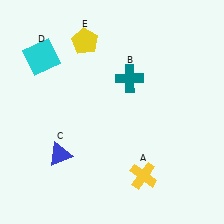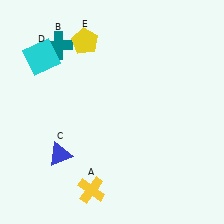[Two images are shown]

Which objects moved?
The objects that moved are: the yellow cross (A), the teal cross (B).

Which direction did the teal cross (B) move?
The teal cross (B) moved left.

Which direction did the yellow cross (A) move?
The yellow cross (A) moved left.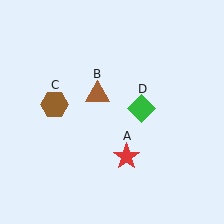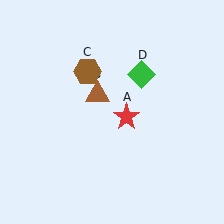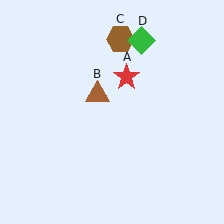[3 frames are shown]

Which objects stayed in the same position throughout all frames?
Brown triangle (object B) remained stationary.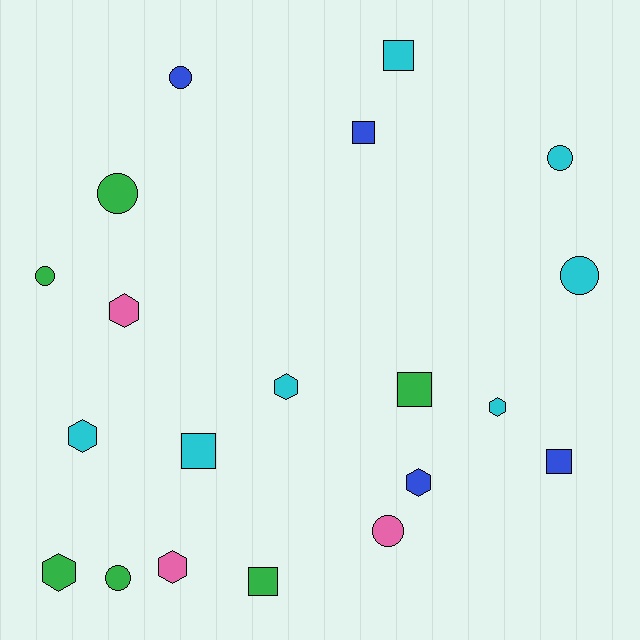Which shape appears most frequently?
Circle, with 7 objects.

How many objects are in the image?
There are 20 objects.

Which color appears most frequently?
Cyan, with 7 objects.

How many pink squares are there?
There are no pink squares.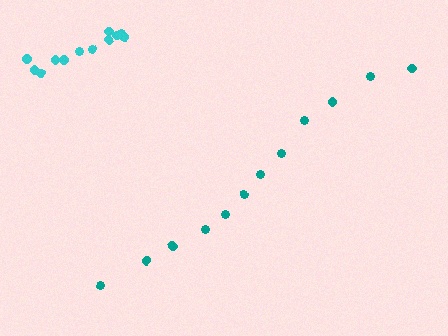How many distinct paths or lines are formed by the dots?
There are 2 distinct paths.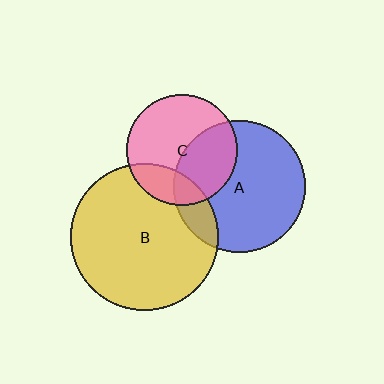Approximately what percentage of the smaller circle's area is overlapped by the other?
Approximately 20%.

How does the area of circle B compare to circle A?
Approximately 1.3 times.